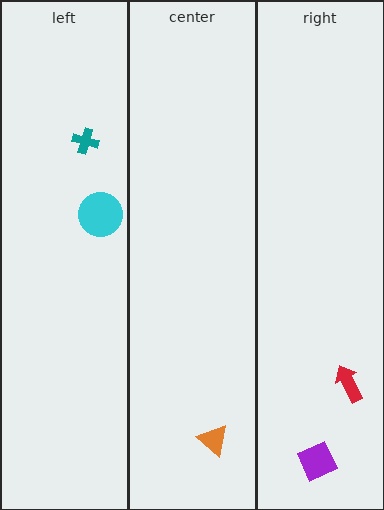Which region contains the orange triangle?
The center region.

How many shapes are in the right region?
2.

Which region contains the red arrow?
The right region.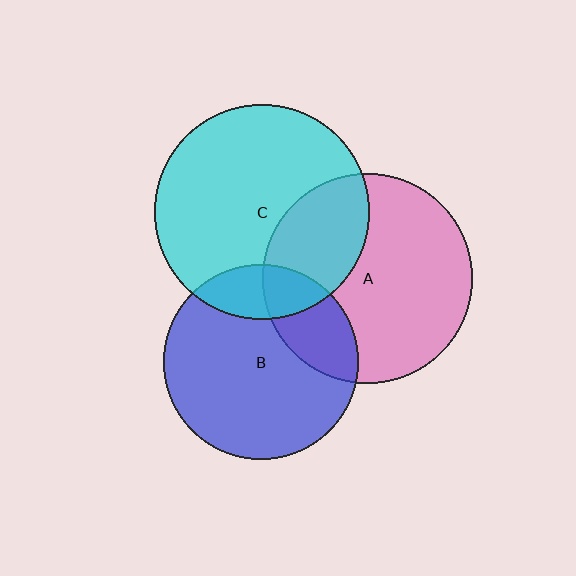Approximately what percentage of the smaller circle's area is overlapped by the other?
Approximately 30%.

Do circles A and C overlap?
Yes.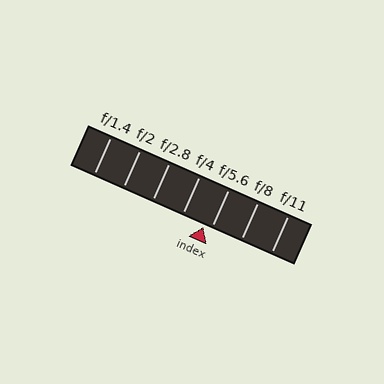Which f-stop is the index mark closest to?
The index mark is closest to f/5.6.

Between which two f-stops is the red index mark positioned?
The index mark is between f/4 and f/5.6.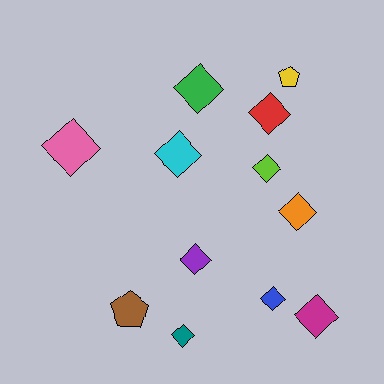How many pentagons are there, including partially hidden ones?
There are 2 pentagons.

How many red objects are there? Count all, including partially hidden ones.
There is 1 red object.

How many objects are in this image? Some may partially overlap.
There are 12 objects.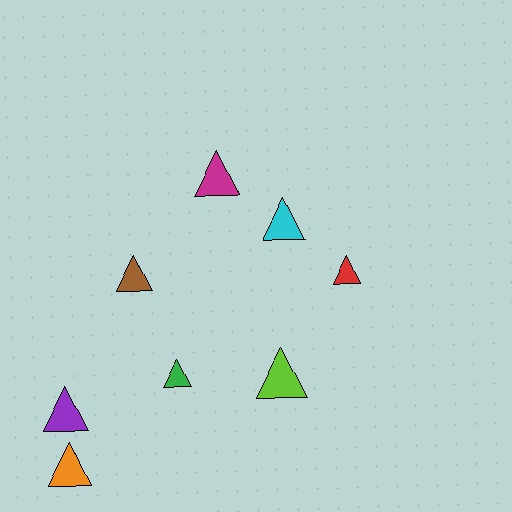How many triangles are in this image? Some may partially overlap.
There are 8 triangles.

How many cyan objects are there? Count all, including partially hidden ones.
There is 1 cyan object.